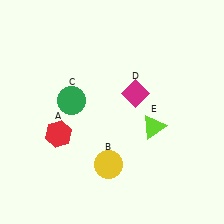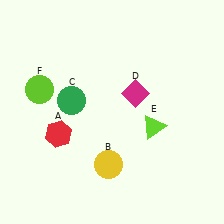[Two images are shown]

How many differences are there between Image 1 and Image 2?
There is 1 difference between the two images.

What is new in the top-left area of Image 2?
A lime circle (F) was added in the top-left area of Image 2.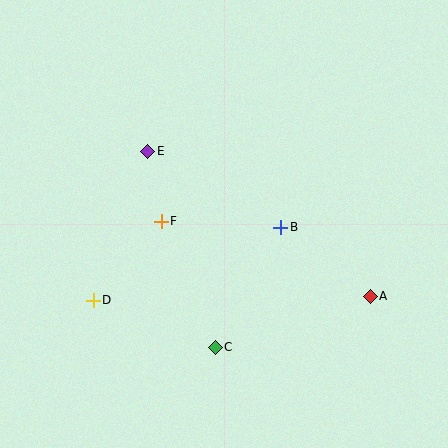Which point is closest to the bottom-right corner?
Point A is closest to the bottom-right corner.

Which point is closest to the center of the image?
Point B at (281, 227) is closest to the center.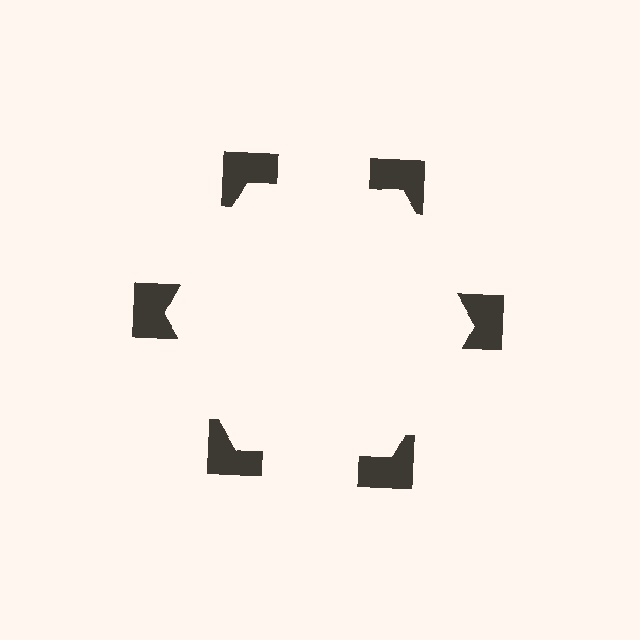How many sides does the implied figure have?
6 sides.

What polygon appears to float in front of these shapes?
An illusory hexagon — its edges are inferred from the aligned wedge cuts in the notched squares, not physically drawn.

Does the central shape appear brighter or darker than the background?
It typically appears slightly brighter than the background, even though no actual brightness change is drawn.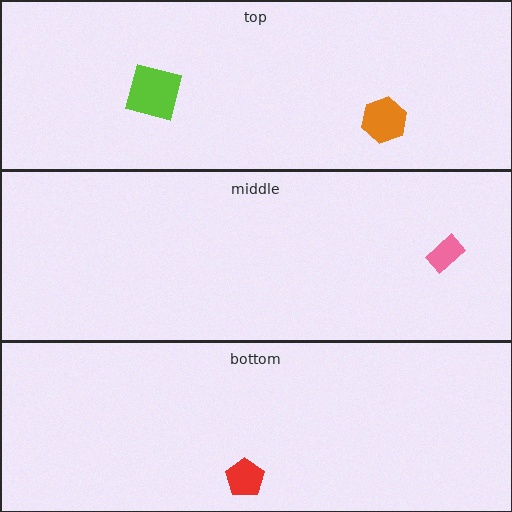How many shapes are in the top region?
2.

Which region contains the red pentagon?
The bottom region.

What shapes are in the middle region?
The pink rectangle.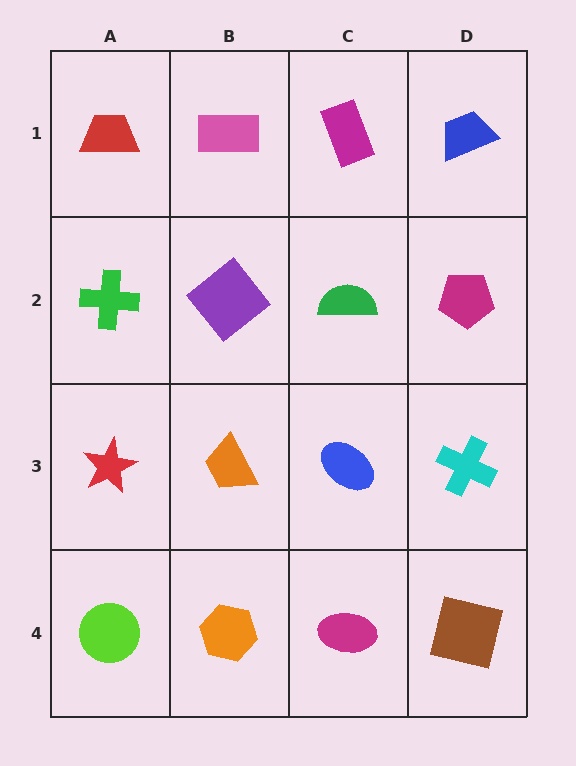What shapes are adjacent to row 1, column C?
A green semicircle (row 2, column C), a pink rectangle (row 1, column B), a blue trapezoid (row 1, column D).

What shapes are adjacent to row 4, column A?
A red star (row 3, column A), an orange hexagon (row 4, column B).